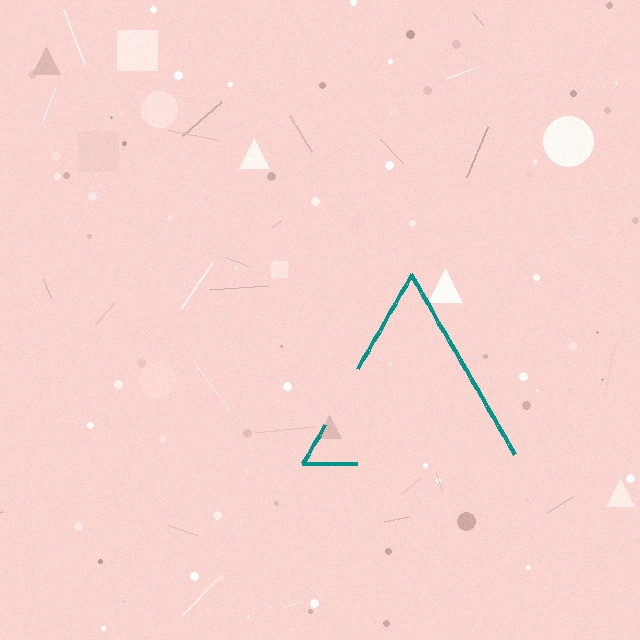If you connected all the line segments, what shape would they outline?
They would outline a triangle.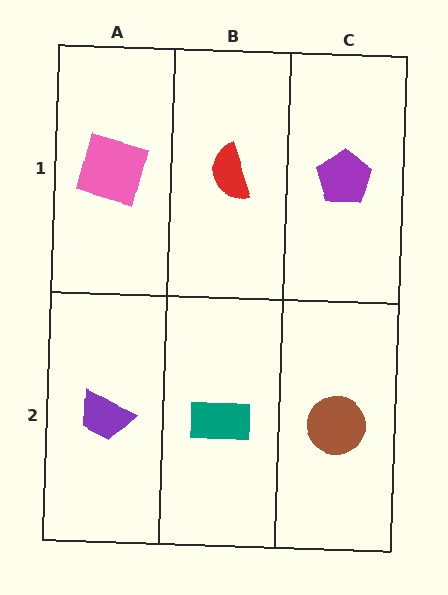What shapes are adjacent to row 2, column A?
A pink square (row 1, column A), a teal rectangle (row 2, column B).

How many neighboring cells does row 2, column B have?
3.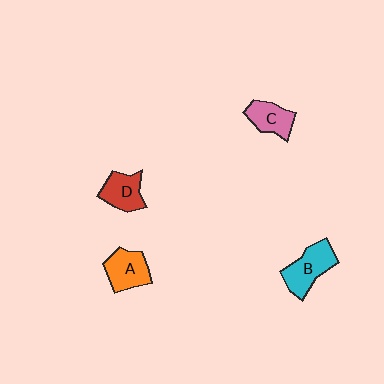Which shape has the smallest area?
Shape C (pink).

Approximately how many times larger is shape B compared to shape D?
Approximately 1.3 times.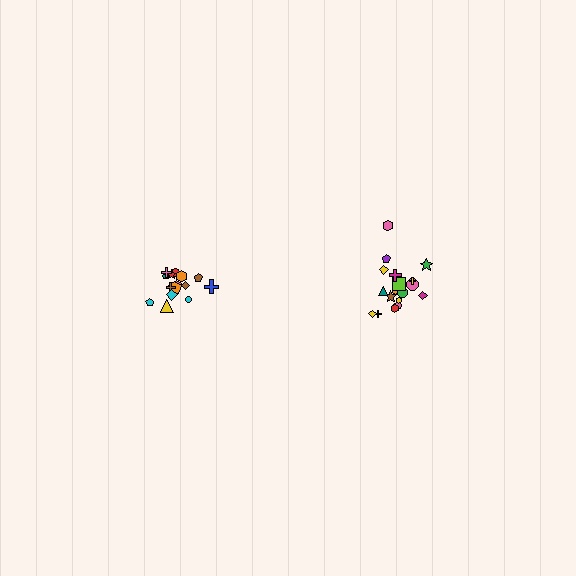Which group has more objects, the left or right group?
The right group.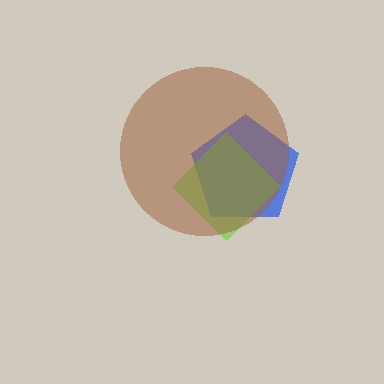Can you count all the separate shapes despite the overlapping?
Yes, there are 3 separate shapes.